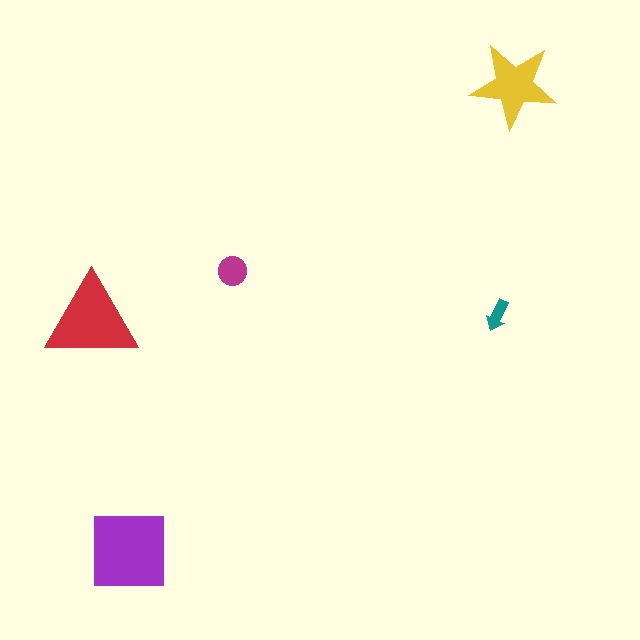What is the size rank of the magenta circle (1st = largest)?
4th.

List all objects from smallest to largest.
The teal arrow, the magenta circle, the yellow star, the red triangle, the purple square.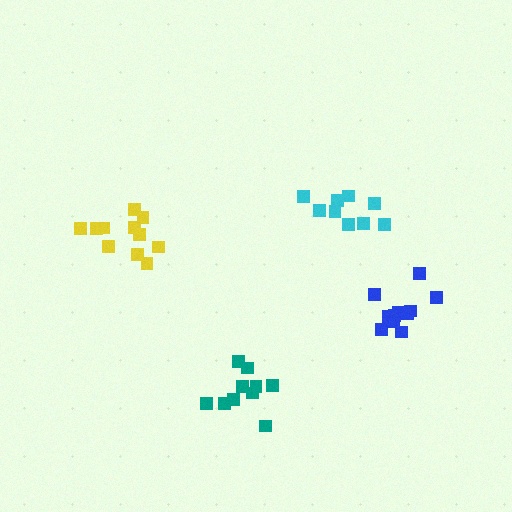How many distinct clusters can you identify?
There are 4 distinct clusters.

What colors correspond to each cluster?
The clusters are colored: teal, yellow, cyan, blue.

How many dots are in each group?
Group 1: 10 dots, Group 2: 11 dots, Group 3: 9 dots, Group 4: 11 dots (41 total).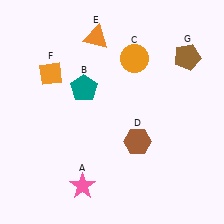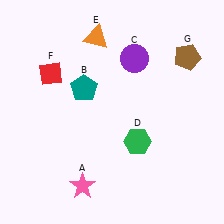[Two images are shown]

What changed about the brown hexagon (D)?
In Image 1, D is brown. In Image 2, it changed to green.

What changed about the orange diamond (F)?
In Image 1, F is orange. In Image 2, it changed to red.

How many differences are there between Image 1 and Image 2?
There are 3 differences between the two images.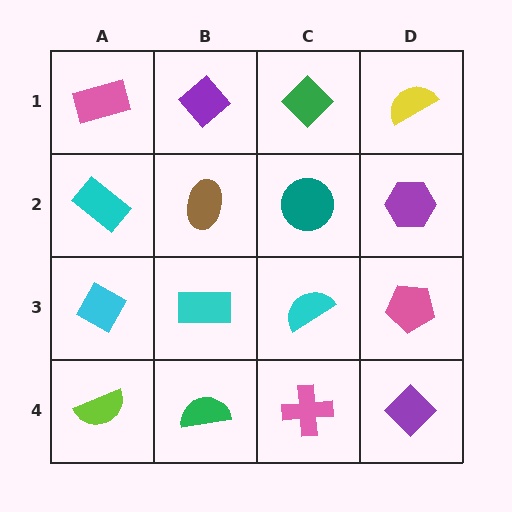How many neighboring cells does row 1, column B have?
3.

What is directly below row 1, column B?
A brown ellipse.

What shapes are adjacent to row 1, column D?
A purple hexagon (row 2, column D), a green diamond (row 1, column C).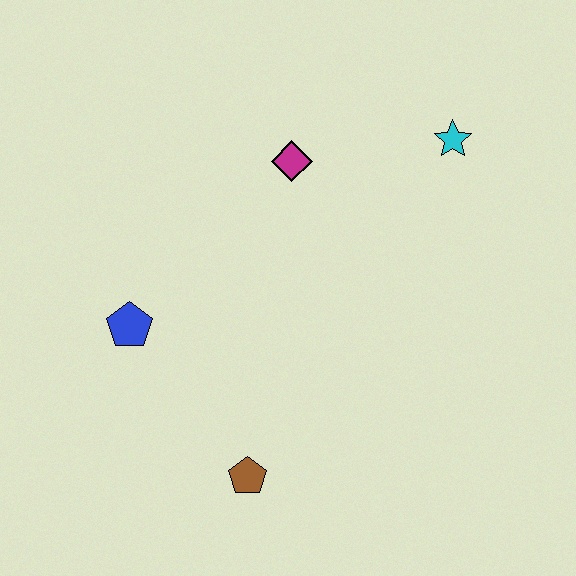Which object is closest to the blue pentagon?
The brown pentagon is closest to the blue pentagon.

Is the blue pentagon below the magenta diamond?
Yes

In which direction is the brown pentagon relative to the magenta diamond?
The brown pentagon is below the magenta diamond.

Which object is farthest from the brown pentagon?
The cyan star is farthest from the brown pentagon.